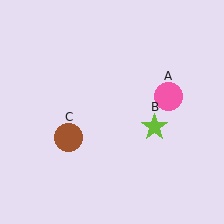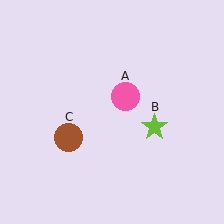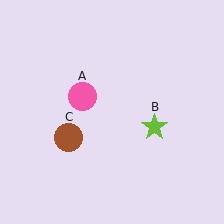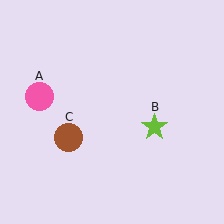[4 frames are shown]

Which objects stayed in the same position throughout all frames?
Lime star (object B) and brown circle (object C) remained stationary.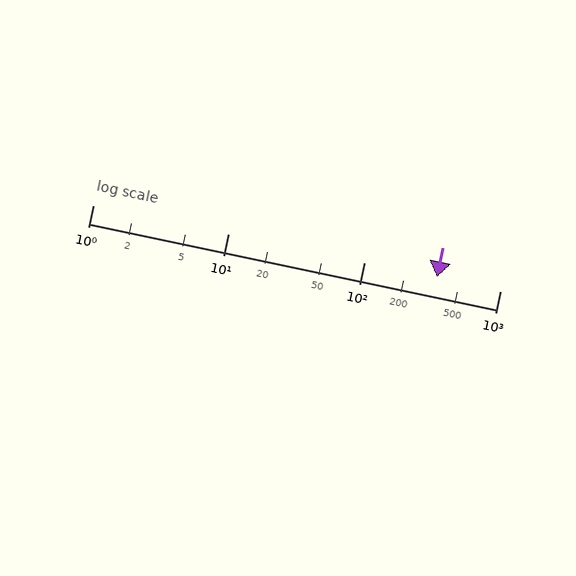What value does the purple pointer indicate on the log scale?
The pointer indicates approximately 340.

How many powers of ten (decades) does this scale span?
The scale spans 3 decades, from 1 to 1000.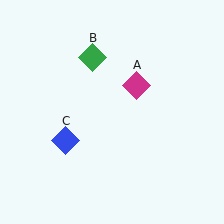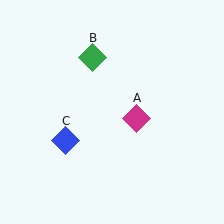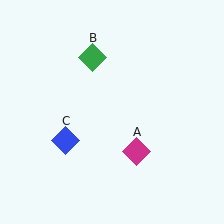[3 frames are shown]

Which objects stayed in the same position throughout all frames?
Green diamond (object B) and blue diamond (object C) remained stationary.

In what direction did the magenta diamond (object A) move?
The magenta diamond (object A) moved down.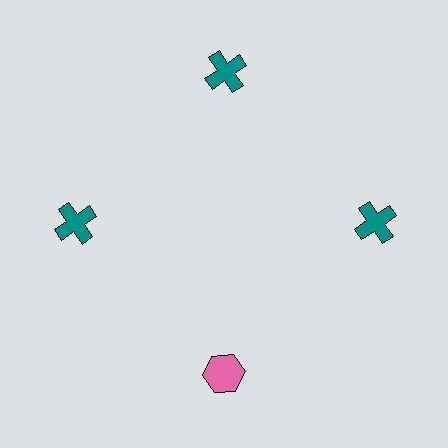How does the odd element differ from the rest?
It differs in both color (pink instead of teal) and shape (hexagon instead of cross).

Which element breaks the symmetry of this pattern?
The pink hexagon at roughly the 6 o'clock position breaks the symmetry. All other shapes are teal crosses.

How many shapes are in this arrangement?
There are 4 shapes arranged in a ring pattern.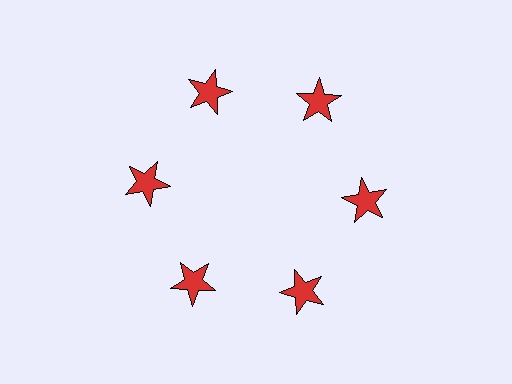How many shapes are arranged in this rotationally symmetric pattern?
There are 6 shapes, arranged in 6 groups of 1.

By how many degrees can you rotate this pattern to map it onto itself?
The pattern maps onto itself every 60 degrees of rotation.